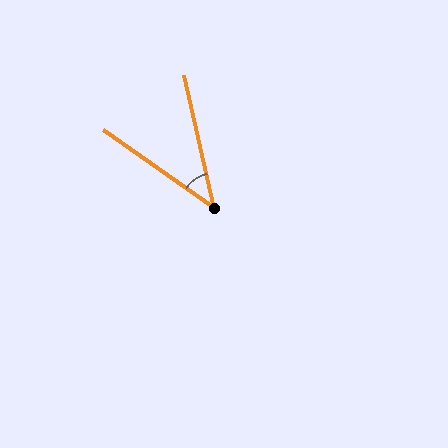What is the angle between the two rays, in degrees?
Approximately 42 degrees.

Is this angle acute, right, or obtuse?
It is acute.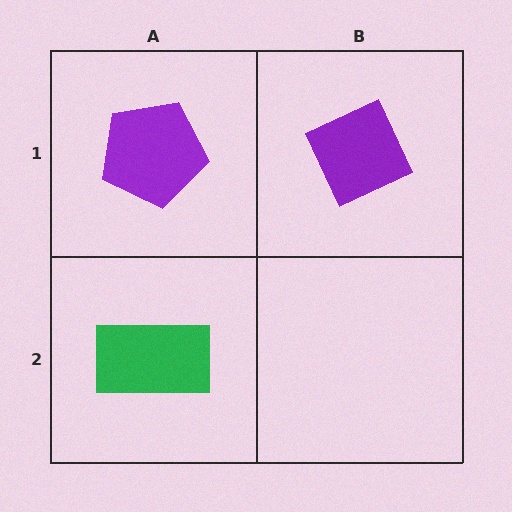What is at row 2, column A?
A green rectangle.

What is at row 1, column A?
A purple pentagon.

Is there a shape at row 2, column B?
No, that cell is empty.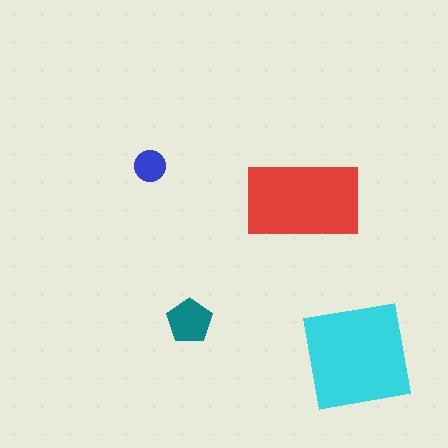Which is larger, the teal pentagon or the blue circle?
The teal pentagon.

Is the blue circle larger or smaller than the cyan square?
Smaller.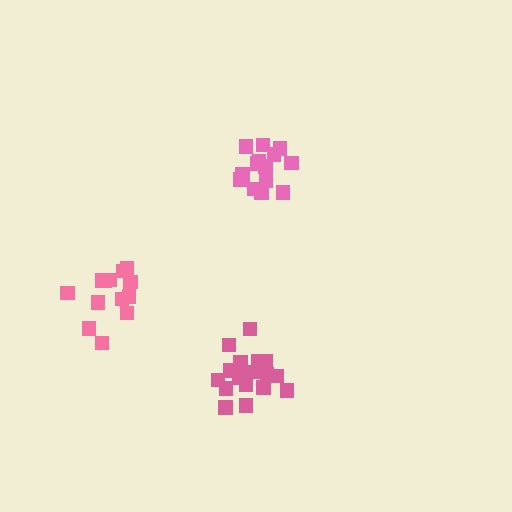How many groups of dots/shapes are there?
There are 3 groups.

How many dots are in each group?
Group 1: 18 dots, Group 2: 13 dots, Group 3: 14 dots (45 total).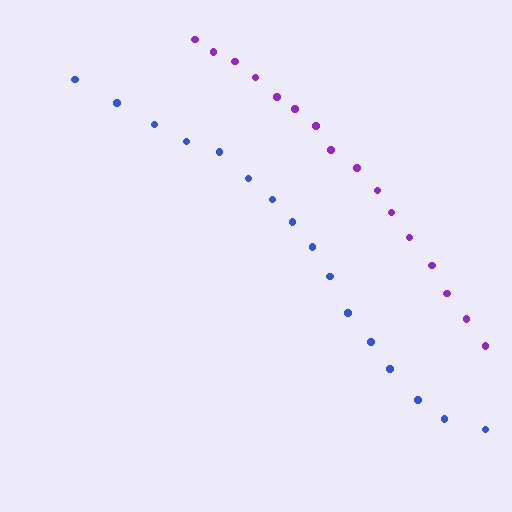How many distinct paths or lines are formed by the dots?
There are 2 distinct paths.